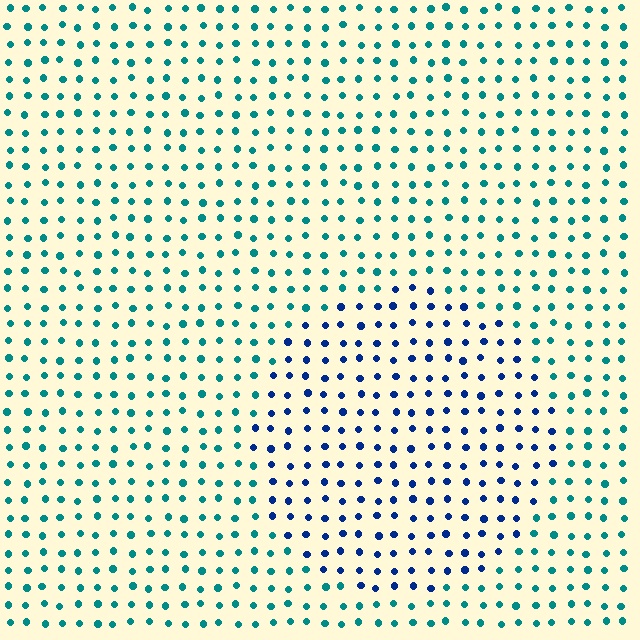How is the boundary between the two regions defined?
The boundary is defined purely by a slight shift in hue (about 44 degrees). Spacing, size, and orientation are identical on both sides.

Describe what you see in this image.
The image is filled with small teal elements in a uniform arrangement. A circle-shaped region is visible where the elements are tinted to a slightly different hue, forming a subtle color boundary.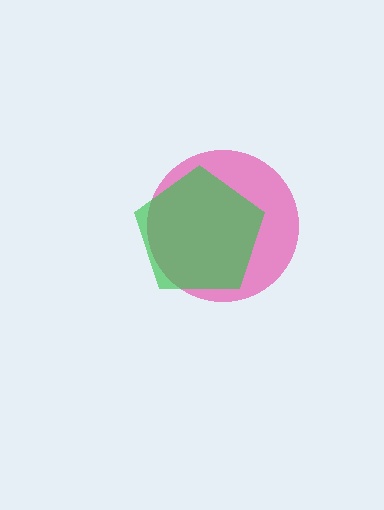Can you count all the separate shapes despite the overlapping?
Yes, there are 2 separate shapes.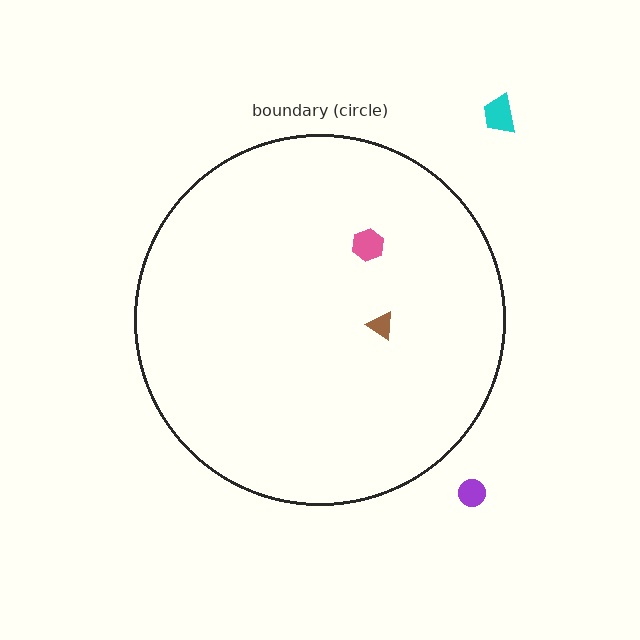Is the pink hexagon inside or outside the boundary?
Inside.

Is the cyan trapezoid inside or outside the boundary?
Outside.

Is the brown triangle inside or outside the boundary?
Inside.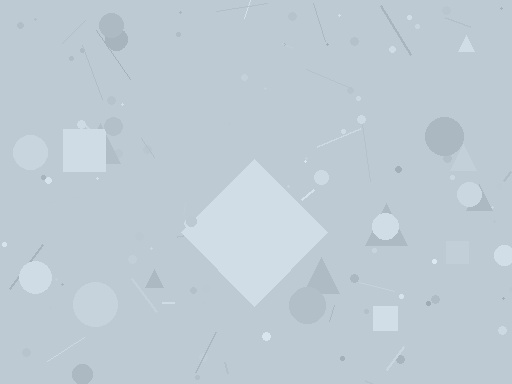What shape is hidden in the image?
A diamond is hidden in the image.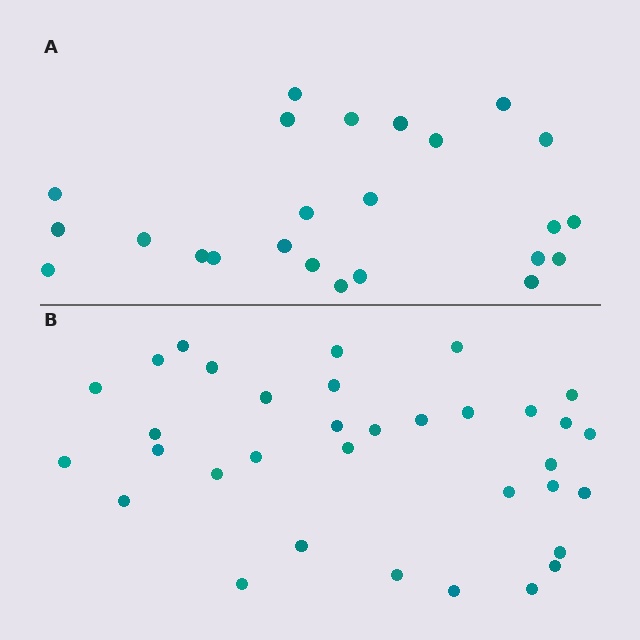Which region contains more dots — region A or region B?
Region B (the bottom region) has more dots.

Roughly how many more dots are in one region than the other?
Region B has roughly 10 or so more dots than region A.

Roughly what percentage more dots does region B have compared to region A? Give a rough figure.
About 40% more.